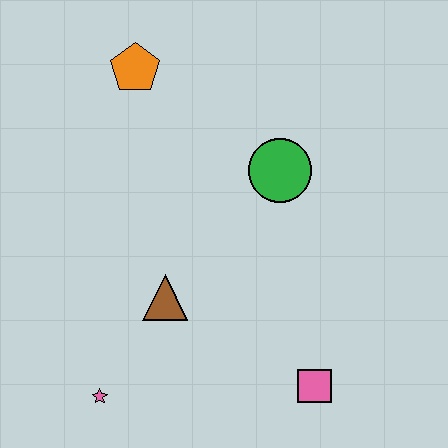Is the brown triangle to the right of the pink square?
No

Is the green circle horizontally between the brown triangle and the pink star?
No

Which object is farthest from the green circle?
The pink star is farthest from the green circle.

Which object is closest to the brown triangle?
The pink star is closest to the brown triangle.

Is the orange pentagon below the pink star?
No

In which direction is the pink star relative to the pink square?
The pink star is to the left of the pink square.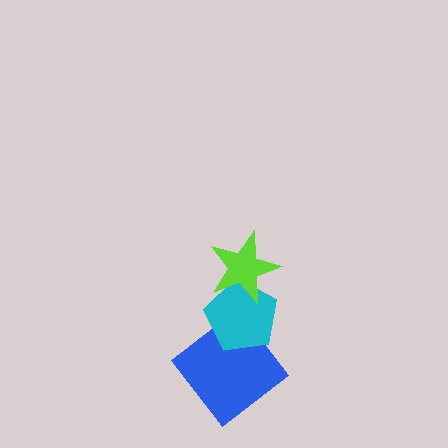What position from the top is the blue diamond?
The blue diamond is 3rd from the top.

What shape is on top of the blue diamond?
The cyan pentagon is on top of the blue diamond.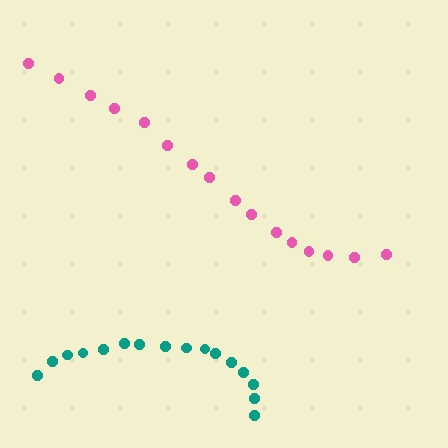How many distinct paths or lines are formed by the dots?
There are 2 distinct paths.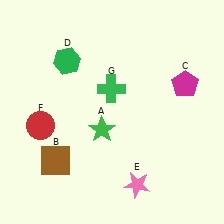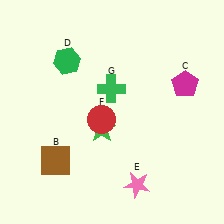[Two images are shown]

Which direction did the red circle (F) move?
The red circle (F) moved right.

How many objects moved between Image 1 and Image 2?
1 object moved between the two images.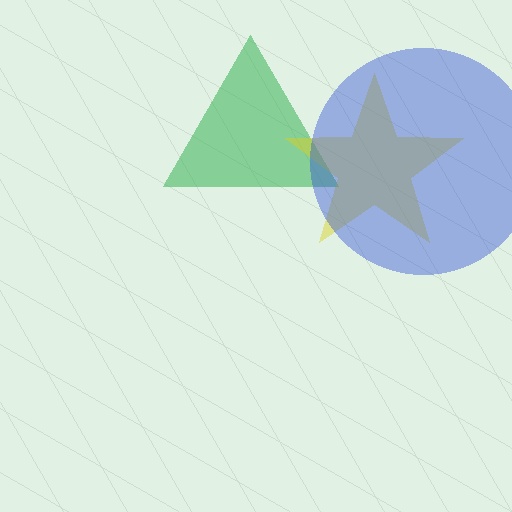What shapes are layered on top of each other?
The layered shapes are: a green triangle, a yellow star, a blue circle.